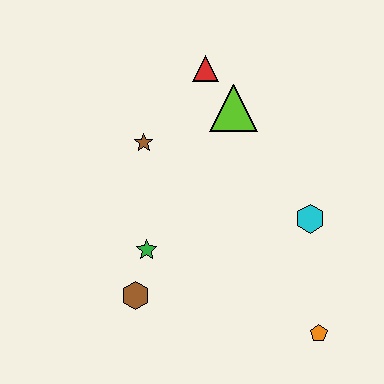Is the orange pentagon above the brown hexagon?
No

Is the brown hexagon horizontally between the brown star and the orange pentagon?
No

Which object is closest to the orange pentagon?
The cyan hexagon is closest to the orange pentagon.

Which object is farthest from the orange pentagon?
The red triangle is farthest from the orange pentagon.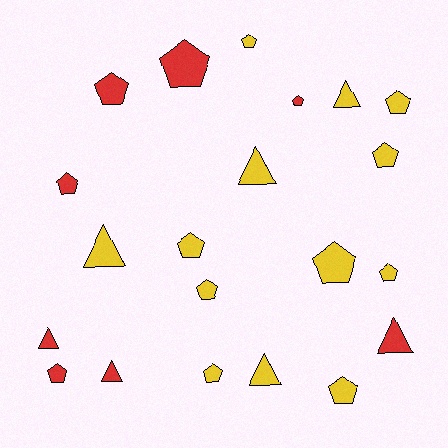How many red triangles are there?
There are 3 red triangles.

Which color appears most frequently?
Yellow, with 13 objects.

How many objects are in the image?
There are 21 objects.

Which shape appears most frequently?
Pentagon, with 14 objects.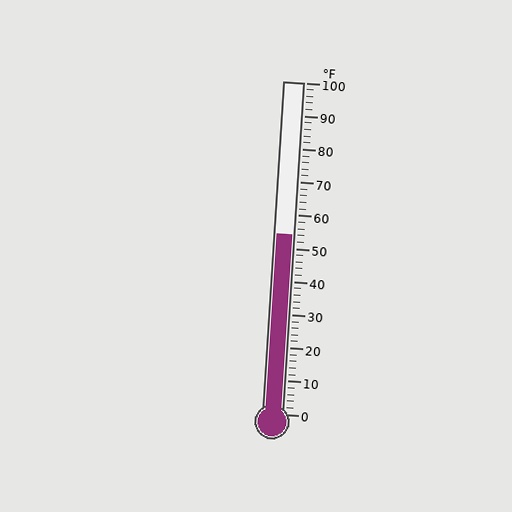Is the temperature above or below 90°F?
The temperature is below 90°F.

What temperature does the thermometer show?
The thermometer shows approximately 54°F.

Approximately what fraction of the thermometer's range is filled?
The thermometer is filled to approximately 55% of its range.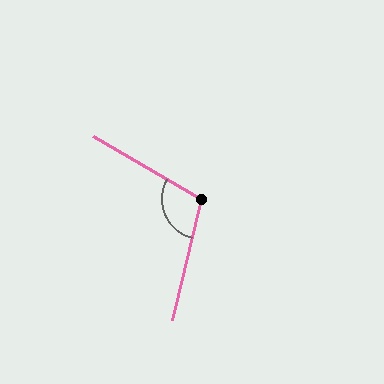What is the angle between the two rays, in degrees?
Approximately 107 degrees.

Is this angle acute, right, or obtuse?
It is obtuse.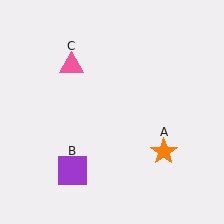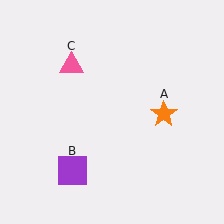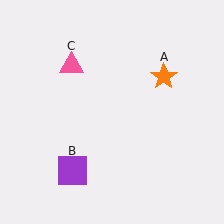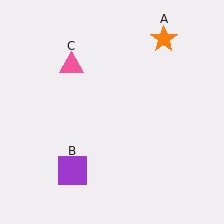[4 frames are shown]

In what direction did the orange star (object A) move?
The orange star (object A) moved up.